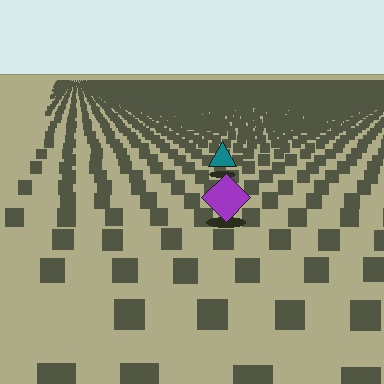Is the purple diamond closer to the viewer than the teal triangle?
Yes. The purple diamond is closer — you can tell from the texture gradient: the ground texture is coarser near it.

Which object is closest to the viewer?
The purple diamond is closest. The texture marks near it are larger and more spread out.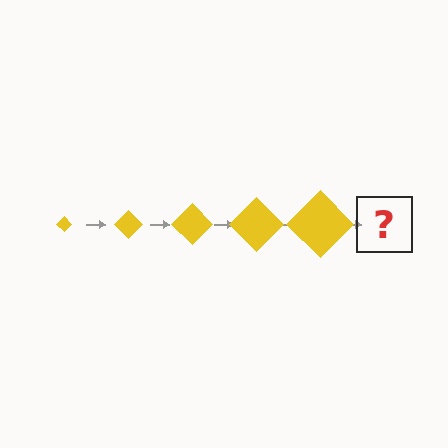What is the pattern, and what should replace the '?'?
The pattern is that the diamond gets progressively larger each step. The '?' should be a yellow diamond, larger than the previous one.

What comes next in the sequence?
The next element should be a yellow diamond, larger than the previous one.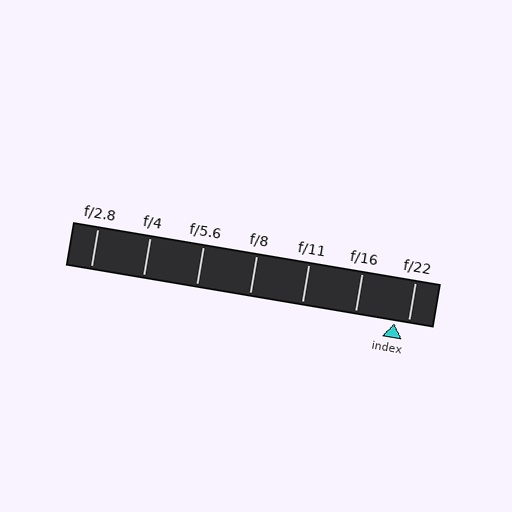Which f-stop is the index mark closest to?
The index mark is closest to f/22.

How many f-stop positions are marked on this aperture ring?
There are 7 f-stop positions marked.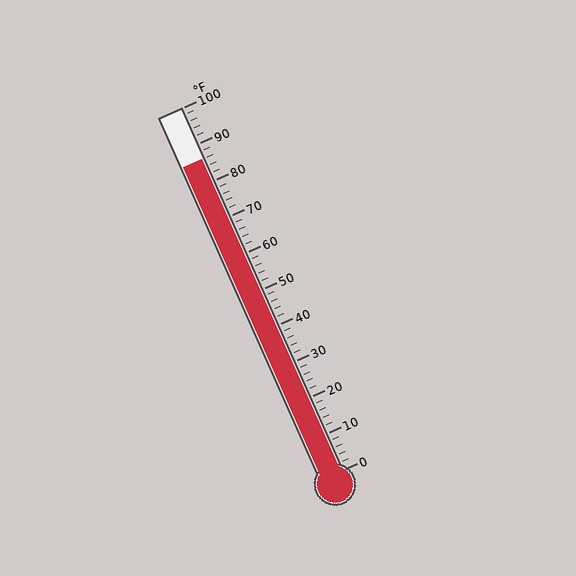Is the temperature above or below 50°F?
The temperature is above 50°F.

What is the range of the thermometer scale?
The thermometer scale ranges from 0°F to 100°F.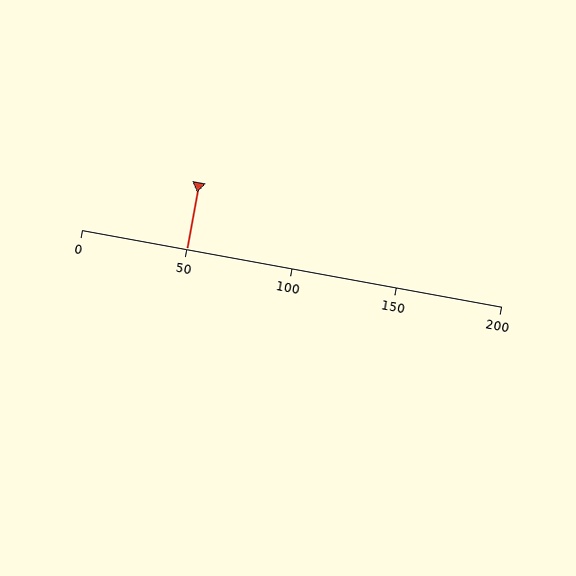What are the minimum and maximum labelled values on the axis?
The axis runs from 0 to 200.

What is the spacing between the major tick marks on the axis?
The major ticks are spaced 50 apart.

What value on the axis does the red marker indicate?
The marker indicates approximately 50.